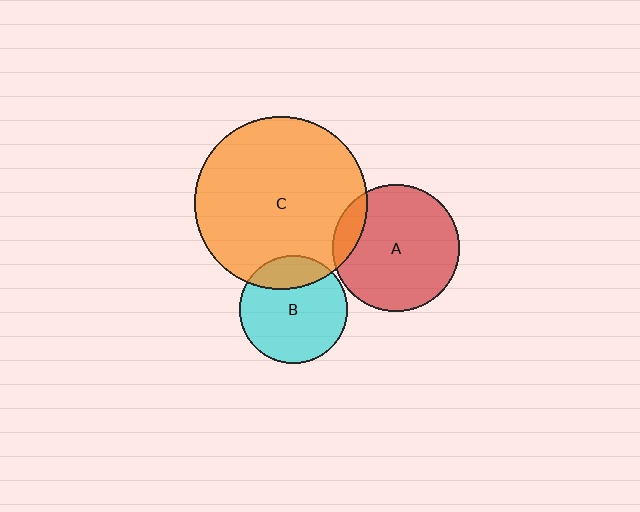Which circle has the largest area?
Circle C (orange).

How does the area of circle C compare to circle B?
Approximately 2.5 times.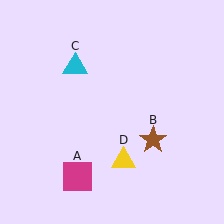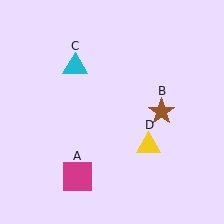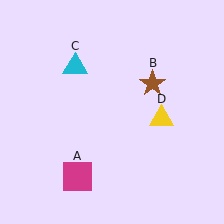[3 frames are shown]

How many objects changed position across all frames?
2 objects changed position: brown star (object B), yellow triangle (object D).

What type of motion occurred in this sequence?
The brown star (object B), yellow triangle (object D) rotated counterclockwise around the center of the scene.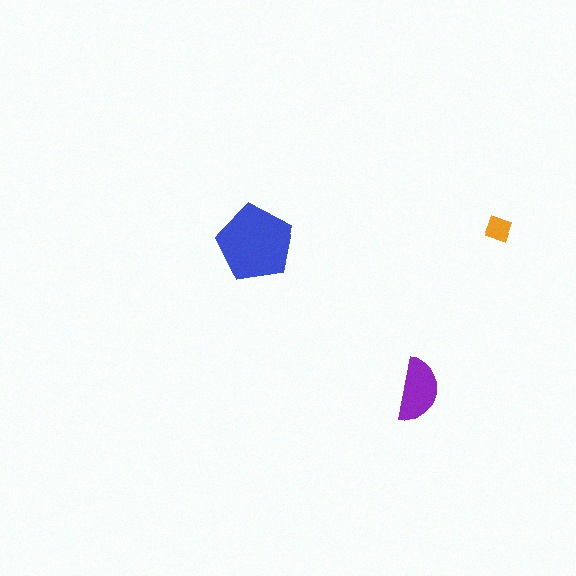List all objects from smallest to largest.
The orange diamond, the purple semicircle, the blue pentagon.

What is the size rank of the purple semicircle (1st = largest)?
2nd.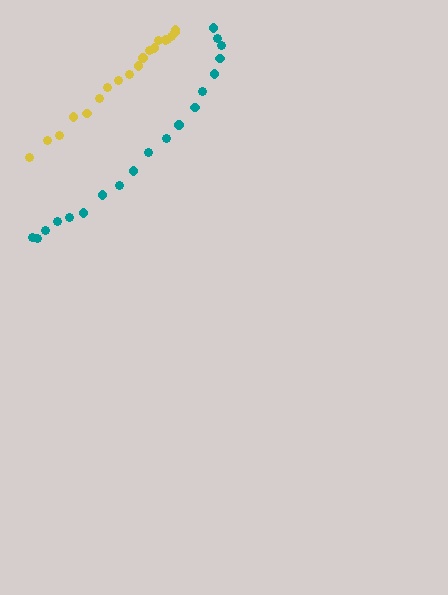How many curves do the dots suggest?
There are 2 distinct paths.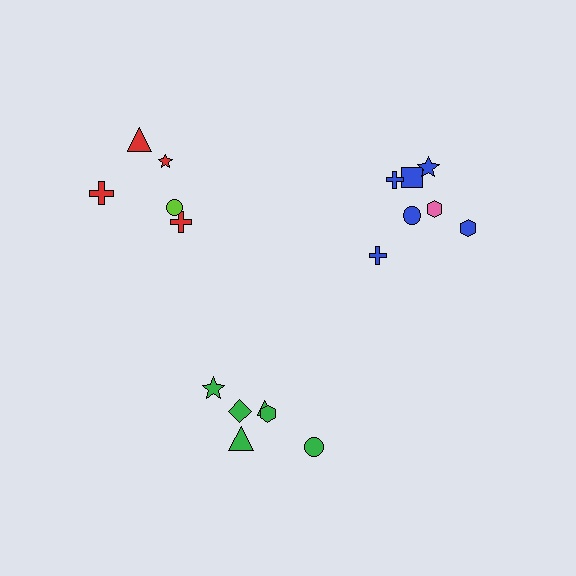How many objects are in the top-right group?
There are 7 objects.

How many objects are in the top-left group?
There are 5 objects.